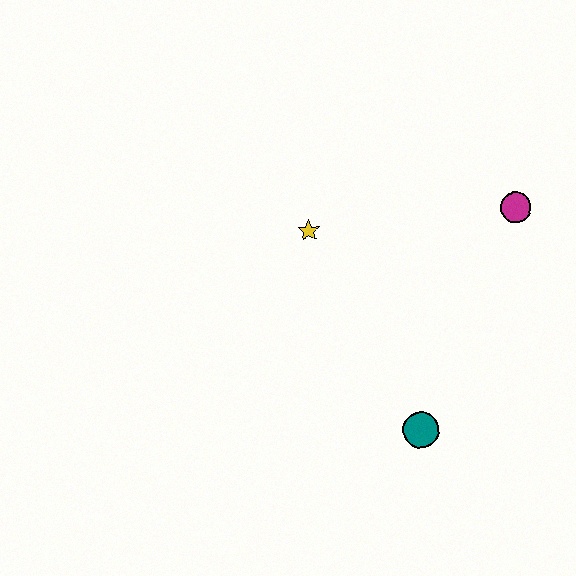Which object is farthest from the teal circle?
The magenta circle is farthest from the teal circle.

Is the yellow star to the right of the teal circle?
No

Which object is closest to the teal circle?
The yellow star is closest to the teal circle.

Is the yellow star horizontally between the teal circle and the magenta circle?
No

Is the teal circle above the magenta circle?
No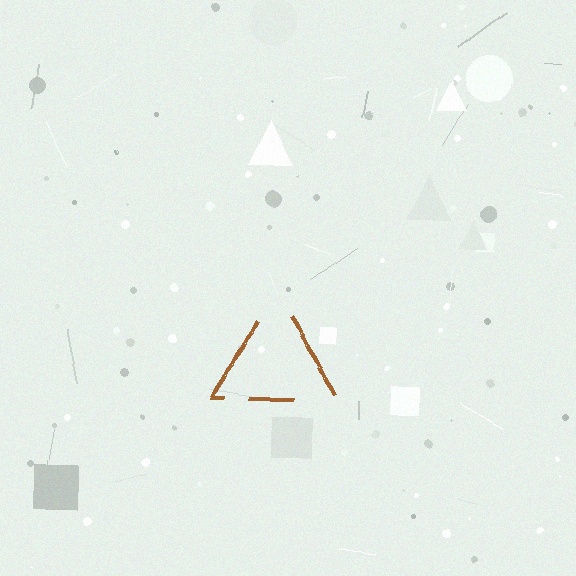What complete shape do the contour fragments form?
The contour fragments form a triangle.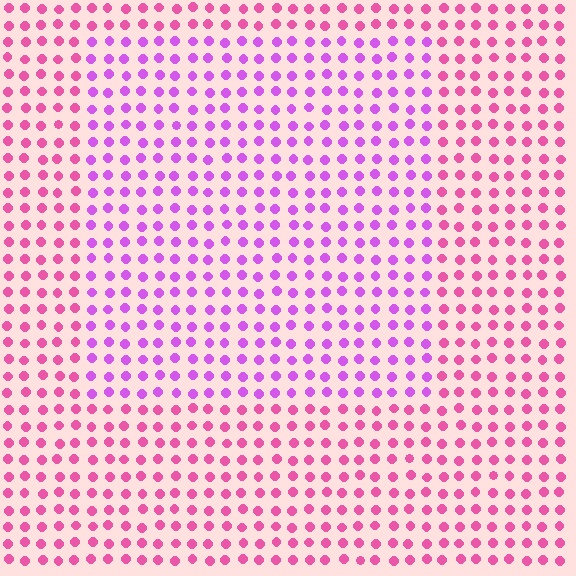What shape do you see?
I see a rectangle.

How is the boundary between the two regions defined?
The boundary is defined purely by a slight shift in hue (about 36 degrees). Spacing, size, and orientation are identical on both sides.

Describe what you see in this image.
The image is filled with small pink elements in a uniform arrangement. A rectangle-shaped region is visible where the elements are tinted to a slightly different hue, forming a subtle color boundary.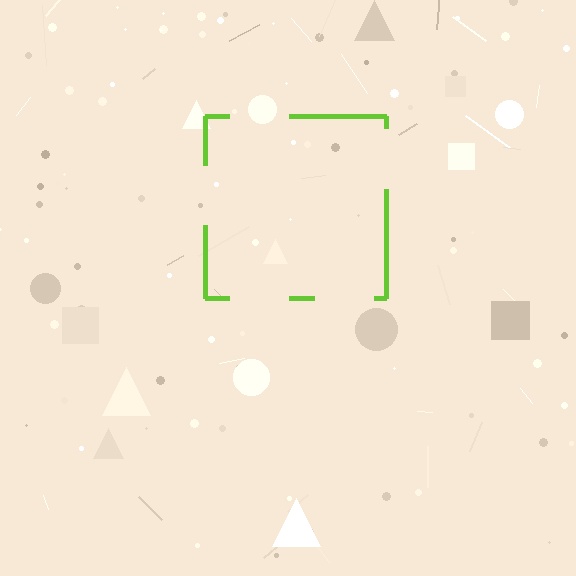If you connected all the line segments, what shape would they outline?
They would outline a square.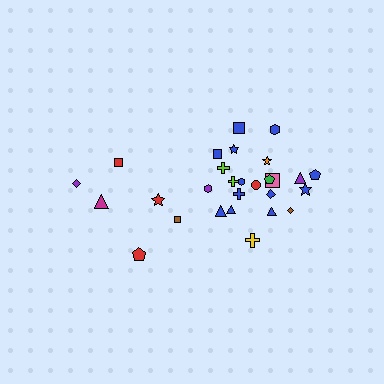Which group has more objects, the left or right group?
The right group.